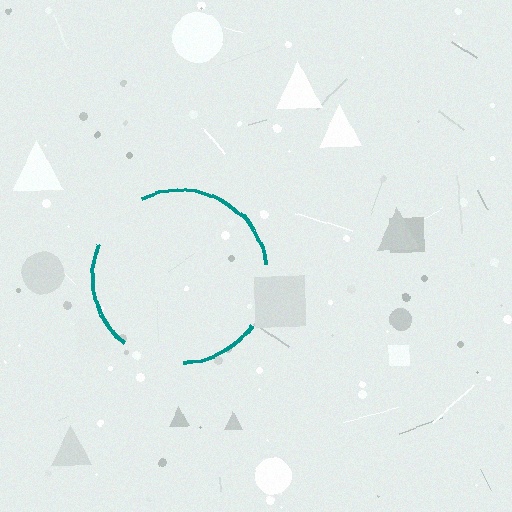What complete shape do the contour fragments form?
The contour fragments form a circle.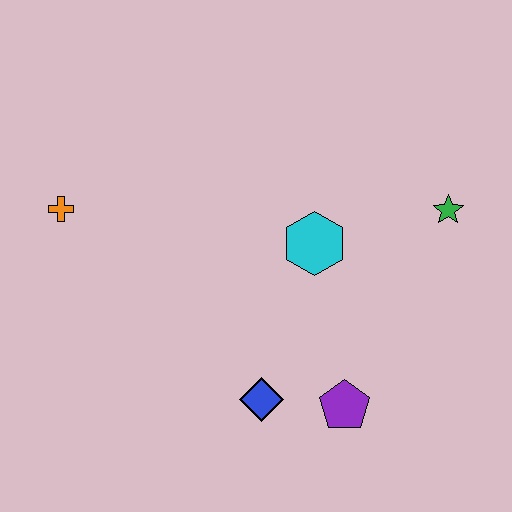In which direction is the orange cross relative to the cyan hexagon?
The orange cross is to the left of the cyan hexagon.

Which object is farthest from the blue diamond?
The orange cross is farthest from the blue diamond.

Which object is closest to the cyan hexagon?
The green star is closest to the cyan hexagon.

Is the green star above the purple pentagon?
Yes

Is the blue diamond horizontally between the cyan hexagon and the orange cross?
Yes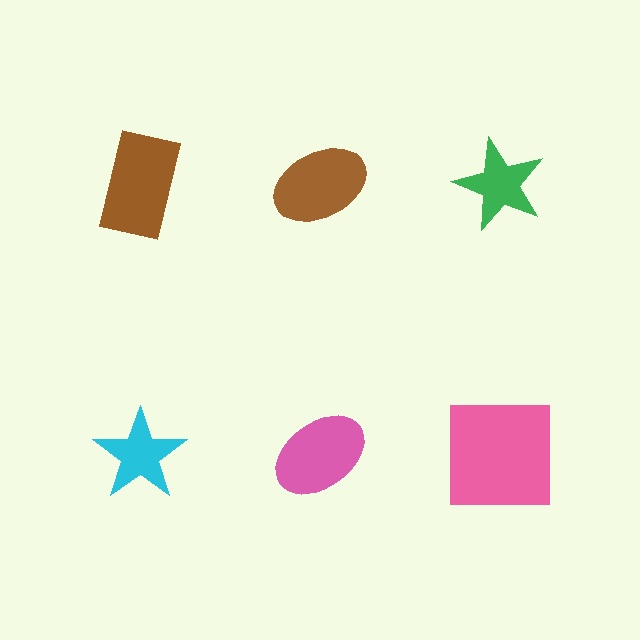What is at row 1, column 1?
A brown rectangle.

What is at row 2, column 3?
A pink square.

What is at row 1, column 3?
A green star.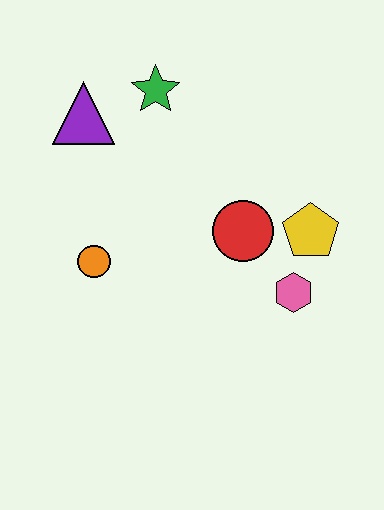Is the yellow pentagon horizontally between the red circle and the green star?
No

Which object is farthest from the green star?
The pink hexagon is farthest from the green star.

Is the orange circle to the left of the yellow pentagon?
Yes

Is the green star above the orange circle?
Yes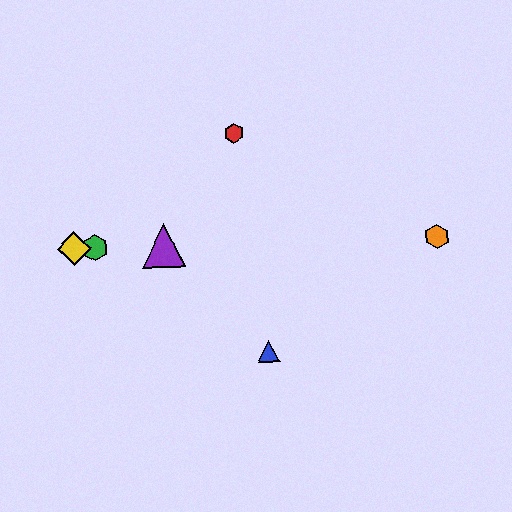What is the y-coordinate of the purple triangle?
The purple triangle is at y≈246.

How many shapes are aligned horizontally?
4 shapes (the green hexagon, the yellow diamond, the purple triangle, the orange hexagon) are aligned horizontally.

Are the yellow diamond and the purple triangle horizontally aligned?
Yes, both are at y≈249.